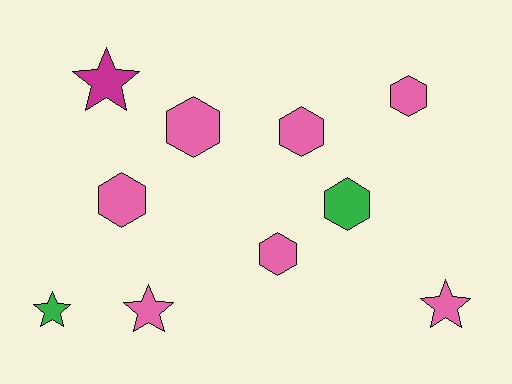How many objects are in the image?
There are 10 objects.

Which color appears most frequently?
Pink, with 7 objects.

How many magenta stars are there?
There is 1 magenta star.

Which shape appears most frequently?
Hexagon, with 6 objects.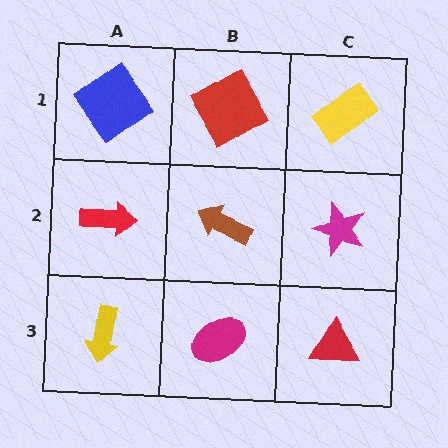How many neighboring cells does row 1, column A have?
2.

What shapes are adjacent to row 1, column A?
A red arrow (row 2, column A), a red diamond (row 1, column B).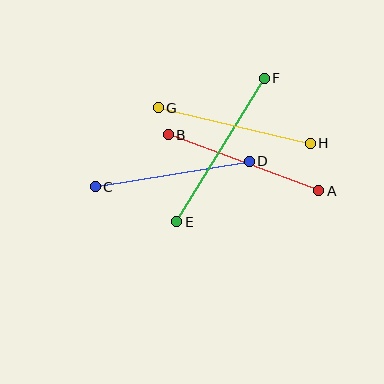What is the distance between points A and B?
The distance is approximately 161 pixels.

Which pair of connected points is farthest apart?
Points E and F are farthest apart.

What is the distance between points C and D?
The distance is approximately 156 pixels.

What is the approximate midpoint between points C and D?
The midpoint is at approximately (172, 174) pixels.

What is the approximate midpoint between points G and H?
The midpoint is at approximately (234, 126) pixels.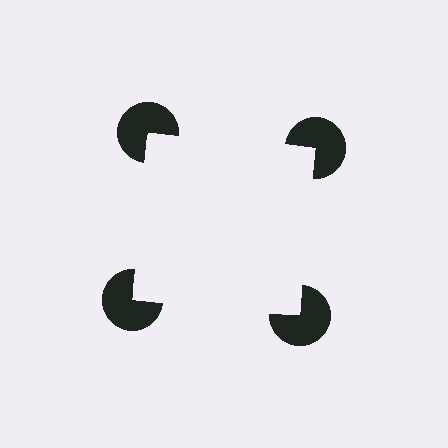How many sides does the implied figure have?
4 sides.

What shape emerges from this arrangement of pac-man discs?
An illusory square — its edges are inferred from the aligned wedge cuts in the pac-man discs, not physically drawn.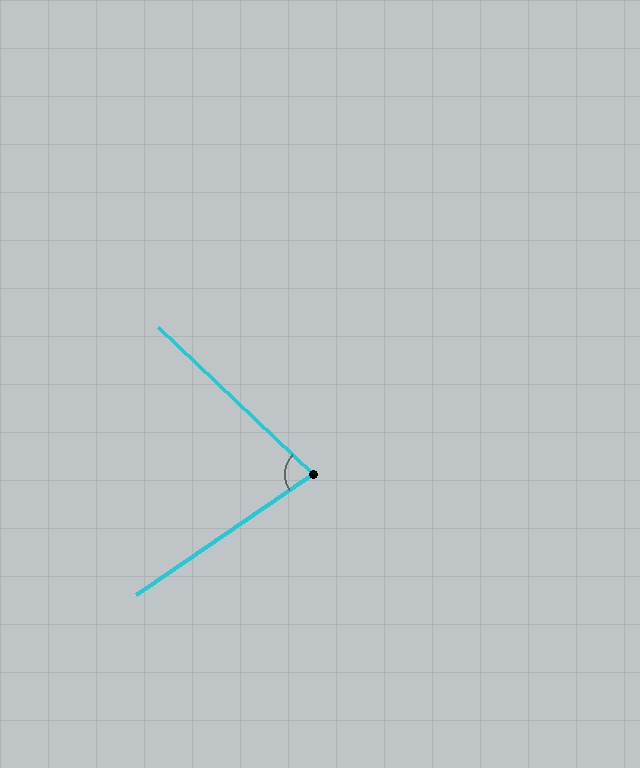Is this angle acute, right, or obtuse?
It is acute.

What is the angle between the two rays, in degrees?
Approximately 78 degrees.